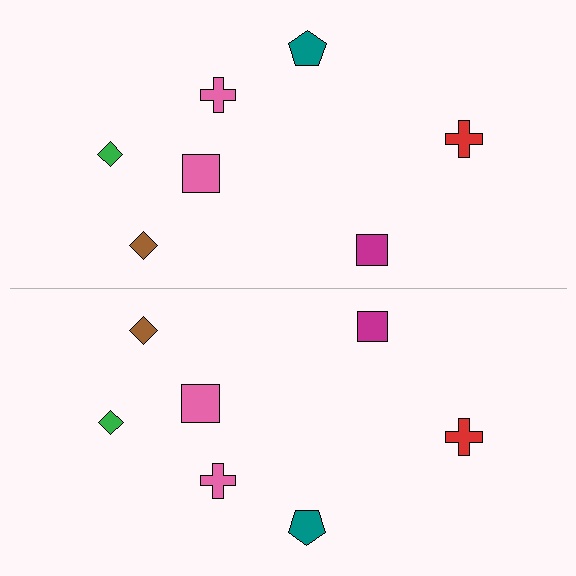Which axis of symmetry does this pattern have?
The pattern has a horizontal axis of symmetry running through the center of the image.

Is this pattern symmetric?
Yes, this pattern has bilateral (reflection) symmetry.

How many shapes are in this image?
There are 14 shapes in this image.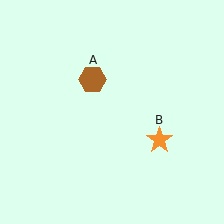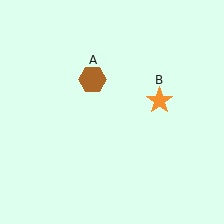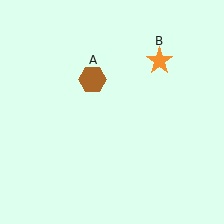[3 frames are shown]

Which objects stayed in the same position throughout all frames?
Brown hexagon (object A) remained stationary.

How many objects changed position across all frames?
1 object changed position: orange star (object B).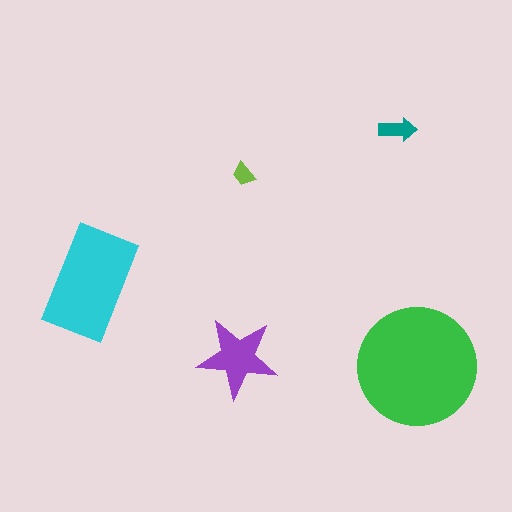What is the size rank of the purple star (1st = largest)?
3rd.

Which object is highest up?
The teal arrow is topmost.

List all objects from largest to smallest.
The green circle, the cyan rectangle, the purple star, the teal arrow, the lime trapezoid.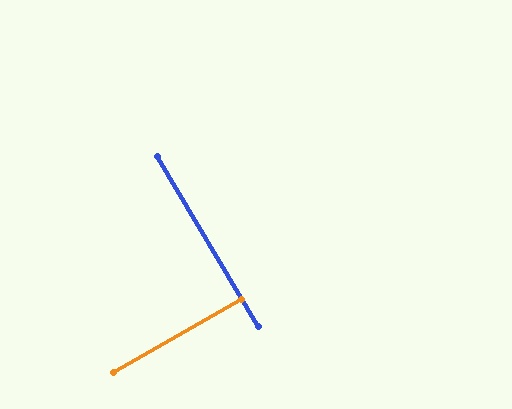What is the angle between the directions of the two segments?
Approximately 89 degrees.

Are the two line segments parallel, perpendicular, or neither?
Perpendicular — they meet at approximately 89°.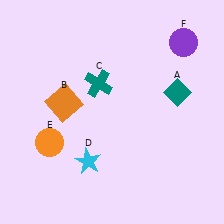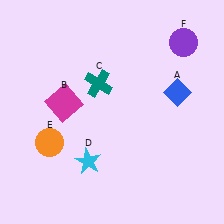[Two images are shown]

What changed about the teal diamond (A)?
In Image 1, A is teal. In Image 2, it changed to blue.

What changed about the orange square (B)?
In Image 1, B is orange. In Image 2, it changed to magenta.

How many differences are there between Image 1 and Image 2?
There are 2 differences between the two images.